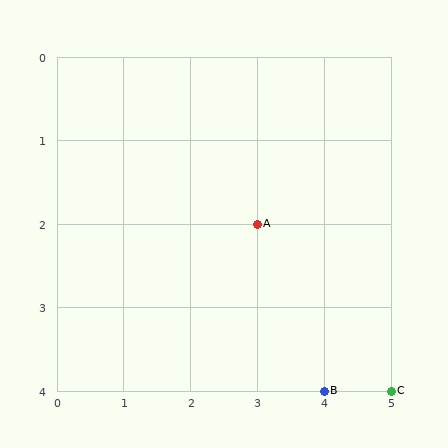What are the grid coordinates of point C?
Point C is at grid coordinates (5, 4).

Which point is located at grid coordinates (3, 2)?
Point A is at (3, 2).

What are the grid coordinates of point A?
Point A is at grid coordinates (3, 2).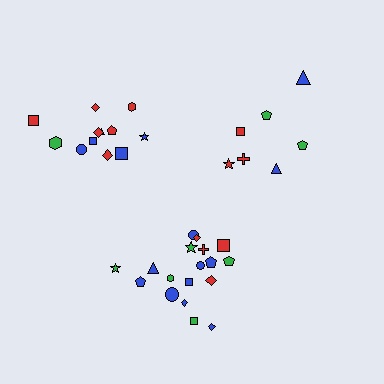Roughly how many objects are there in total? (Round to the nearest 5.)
Roughly 35 objects in total.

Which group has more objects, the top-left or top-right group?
The top-left group.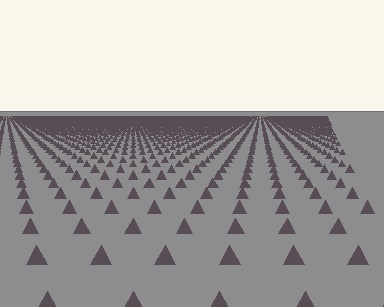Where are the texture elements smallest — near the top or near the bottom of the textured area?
Near the top.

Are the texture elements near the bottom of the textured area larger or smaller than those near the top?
Larger. Near the bottom, elements are closer to the viewer and appear at a bigger on-screen size.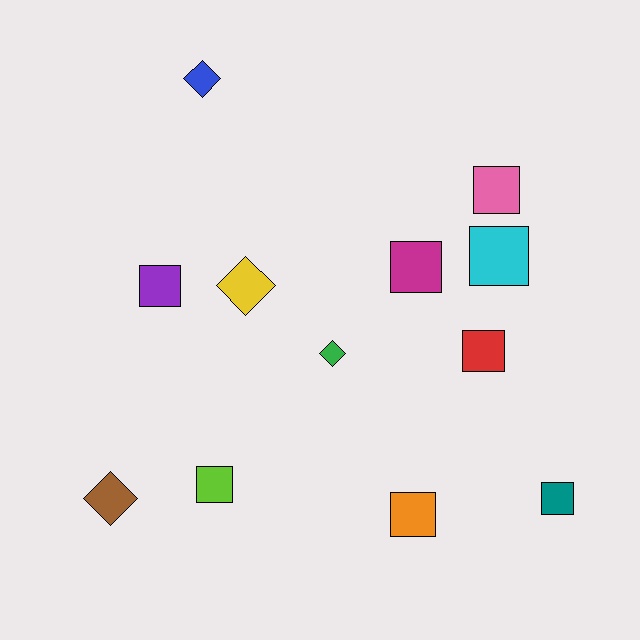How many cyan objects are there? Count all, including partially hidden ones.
There is 1 cyan object.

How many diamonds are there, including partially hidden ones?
There are 4 diamonds.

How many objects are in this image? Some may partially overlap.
There are 12 objects.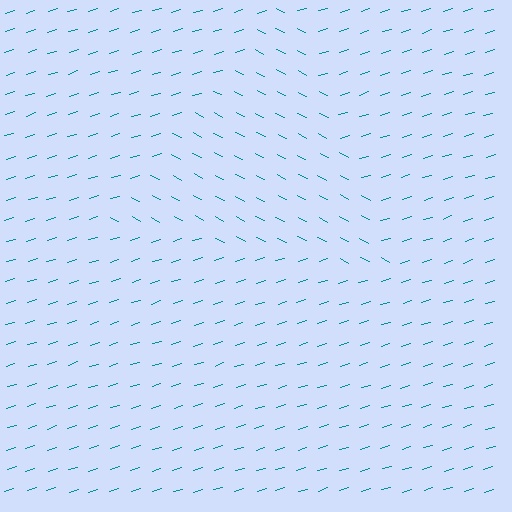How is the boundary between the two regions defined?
The boundary is defined purely by a change in line orientation (approximately 45 degrees difference). All lines are the same color and thickness.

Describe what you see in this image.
The image is filled with small teal line segments. A triangle region in the image has lines oriented differently from the surrounding lines, creating a visible texture boundary.